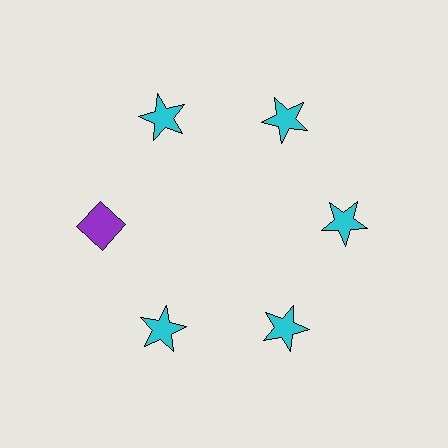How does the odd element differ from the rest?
It differs in both color (purple instead of cyan) and shape (diamond instead of star).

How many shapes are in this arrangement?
There are 6 shapes arranged in a ring pattern.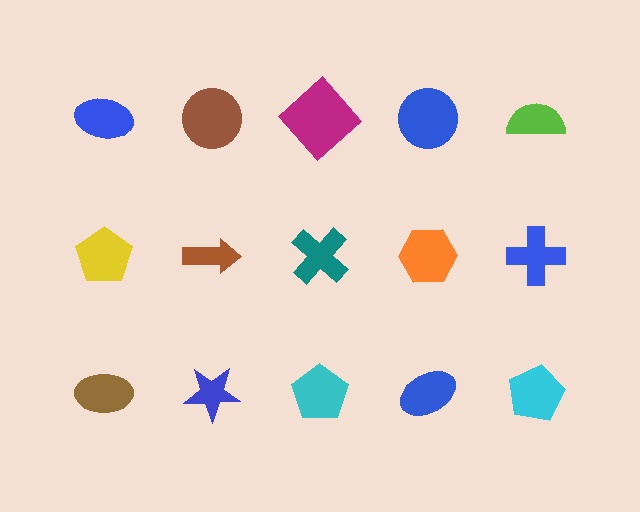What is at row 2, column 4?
An orange hexagon.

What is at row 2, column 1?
A yellow pentagon.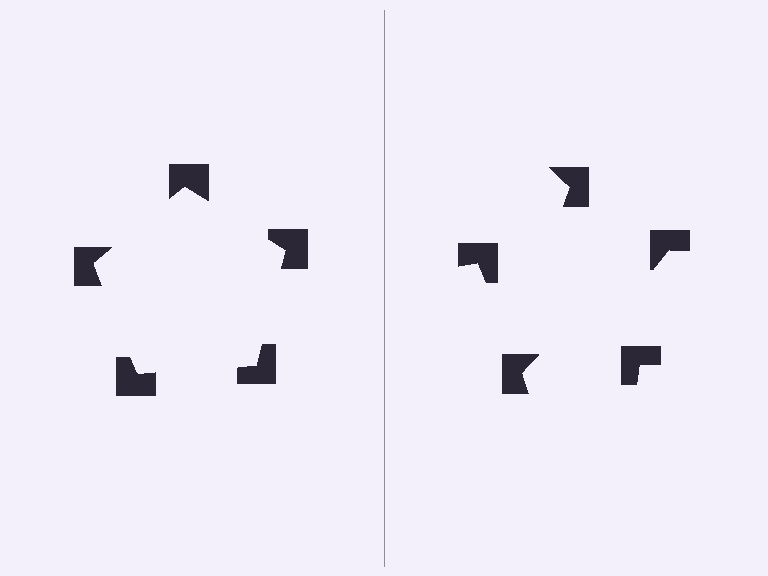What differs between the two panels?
The notched squares are positioned identically on both sides; only the wedge orientations differ. On the left they align to a pentagon; on the right they are misaligned.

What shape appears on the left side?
An illusory pentagon.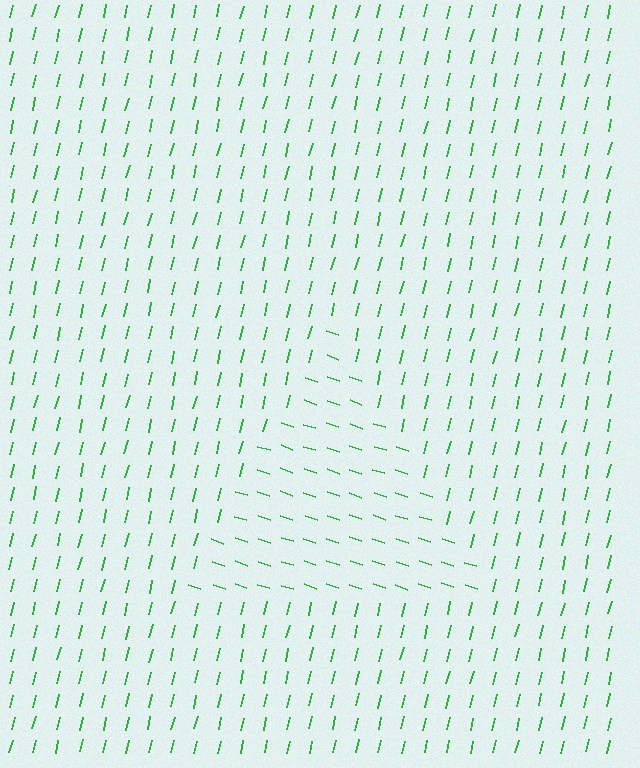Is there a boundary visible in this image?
Yes, there is a texture boundary formed by a change in line orientation.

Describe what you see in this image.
The image is filled with small green line segments. A triangle region in the image has lines oriented differently from the surrounding lines, creating a visible texture boundary.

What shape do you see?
I see a triangle.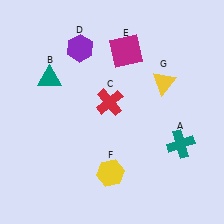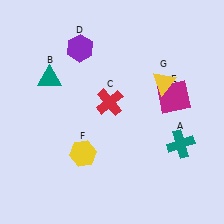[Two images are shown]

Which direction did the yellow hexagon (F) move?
The yellow hexagon (F) moved left.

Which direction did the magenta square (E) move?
The magenta square (E) moved right.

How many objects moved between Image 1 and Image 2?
2 objects moved between the two images.